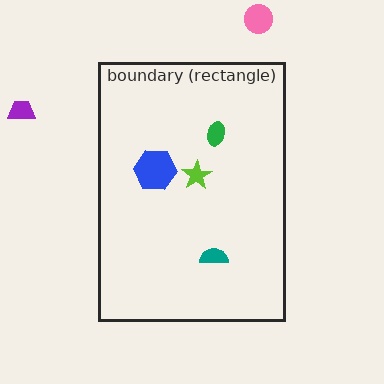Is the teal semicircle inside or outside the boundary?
Inside.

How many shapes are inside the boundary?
4 inside, 2 outside.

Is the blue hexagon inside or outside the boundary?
Inside.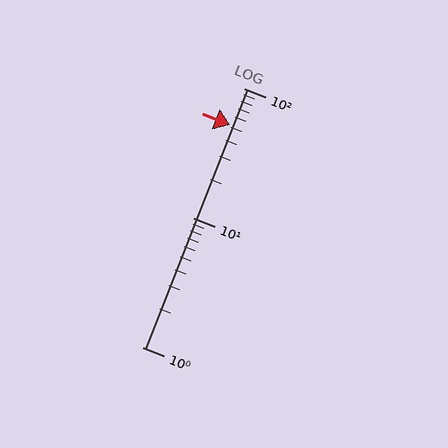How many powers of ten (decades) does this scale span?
The scale spans 2 decades, from 1 to 100.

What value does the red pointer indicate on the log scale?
The pointer indicates approximately 52.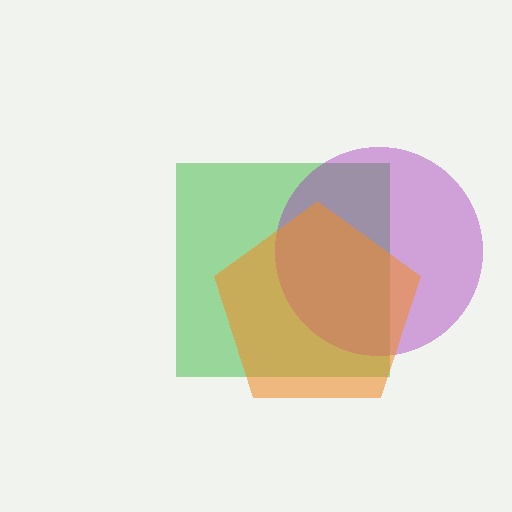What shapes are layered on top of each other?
The layered shapes are: a green square, a purple circle, an orange pentagon.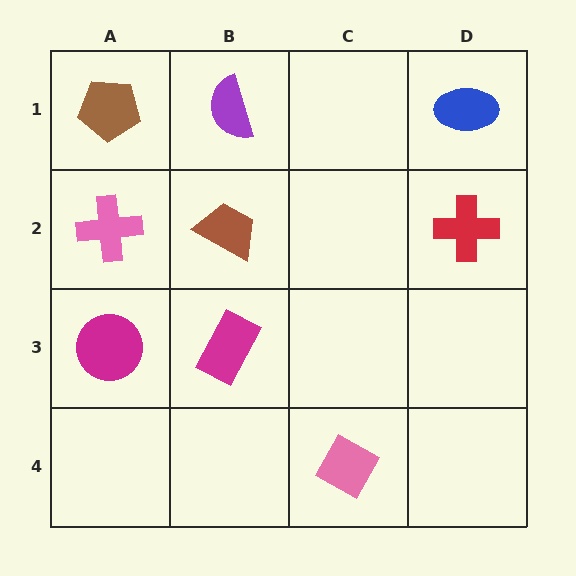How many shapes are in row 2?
3 shapes.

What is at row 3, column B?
A magenta rectangle.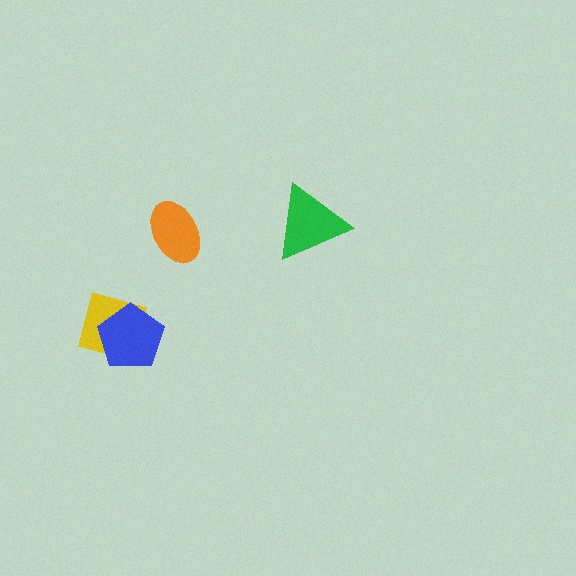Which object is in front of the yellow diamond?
The blue pentagon is in front of the yellow diamond.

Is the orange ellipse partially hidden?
No, no other shape covers it.